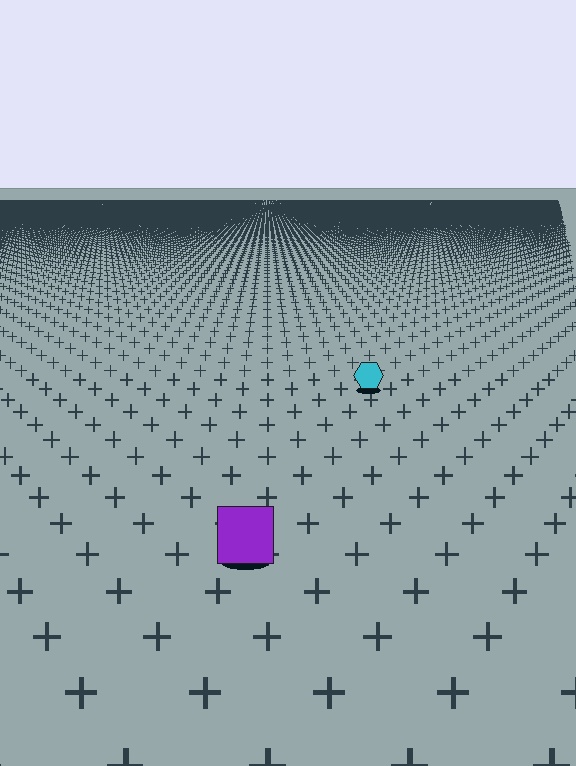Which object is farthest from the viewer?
The cyan hexagon is farthest from the viewer. It appears smaller and the ground texture around it is denser.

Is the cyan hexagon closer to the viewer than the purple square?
No. The purple square is closer — you can tell from the texture gradient: the ground texture is coarser near it.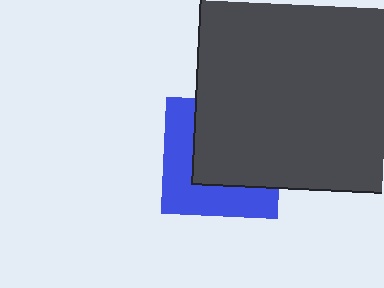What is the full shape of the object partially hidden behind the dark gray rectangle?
The partially hidden object is a blue square.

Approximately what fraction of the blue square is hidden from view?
Roughly 56% of the blue square is hidden behind the dark gray rectangle.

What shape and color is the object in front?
The object in front is a dark gray rectangle.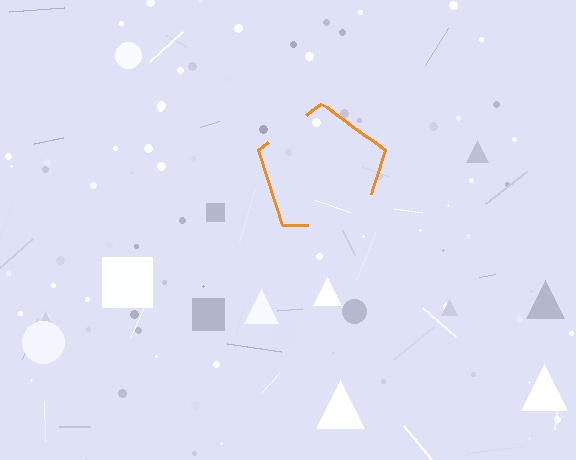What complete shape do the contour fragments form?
The contour fragments form a pentagon.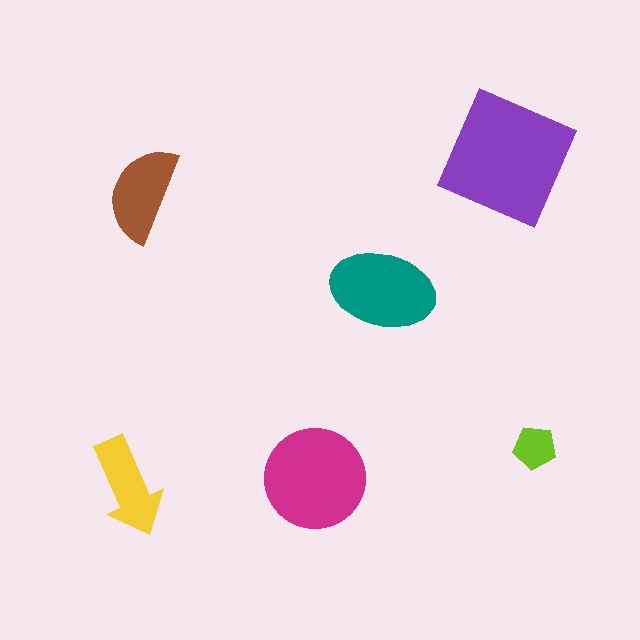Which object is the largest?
The purple square.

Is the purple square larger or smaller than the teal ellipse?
Larger.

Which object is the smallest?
The lime pentagon.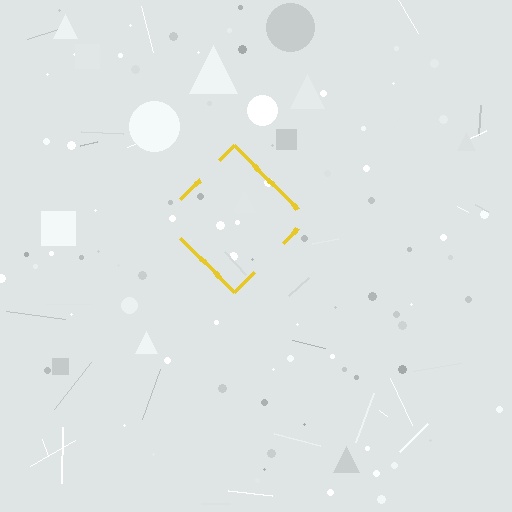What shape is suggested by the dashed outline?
The dashed outline suggests a diamond.